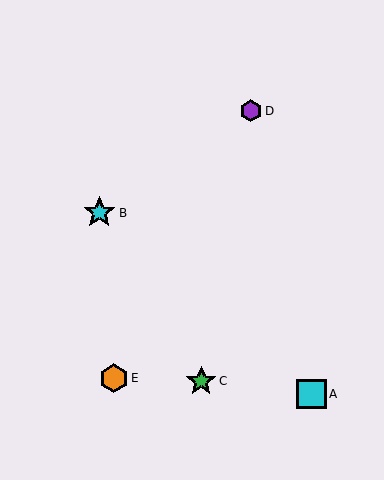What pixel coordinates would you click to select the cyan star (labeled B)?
Click at (99, 213) to select the cyan star B.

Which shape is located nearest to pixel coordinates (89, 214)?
The cyan star (labeled B) at (99, 213) is nearest to that location.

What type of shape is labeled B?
Shape B is a cyan star.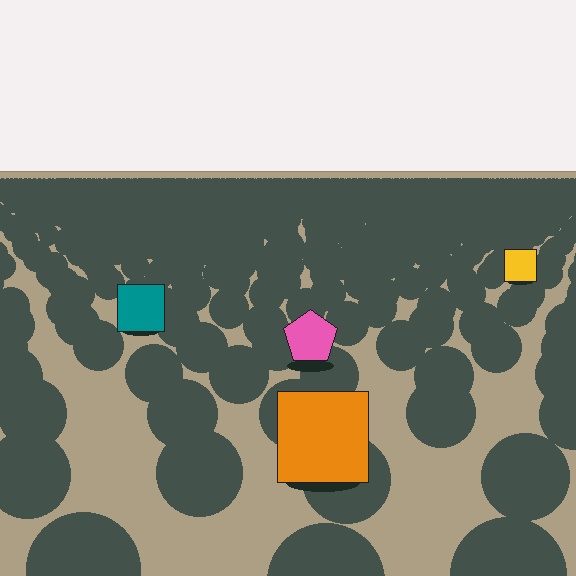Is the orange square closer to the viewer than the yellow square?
Yes. The orange square is closer — you can tell from the texture gradient: the ground texture is coarser near it.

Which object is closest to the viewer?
The orange square is closest. The texture marks near it are larger and more spread out.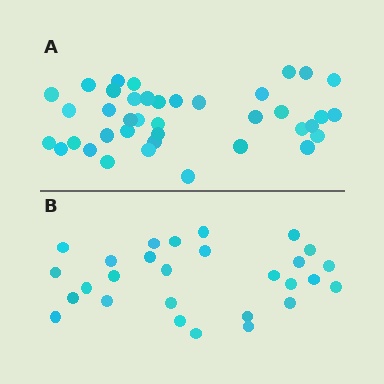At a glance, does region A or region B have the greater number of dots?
Region A (the top region) has more dots.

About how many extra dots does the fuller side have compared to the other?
Region A has roughly 12 or so more dots than region B.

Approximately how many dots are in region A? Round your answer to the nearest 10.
About 40 dots. (The exact count is 39, which rounds to 40.)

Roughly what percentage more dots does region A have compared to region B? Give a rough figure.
About 40% more.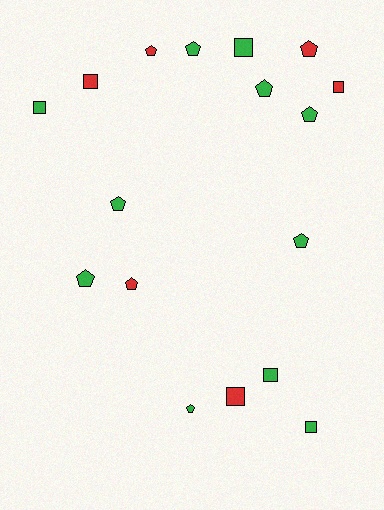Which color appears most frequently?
Green, with 11 objects.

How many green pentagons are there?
There are 7 green pentagons.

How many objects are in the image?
There are 17 objects.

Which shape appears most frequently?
Pentagon, with 10 objects.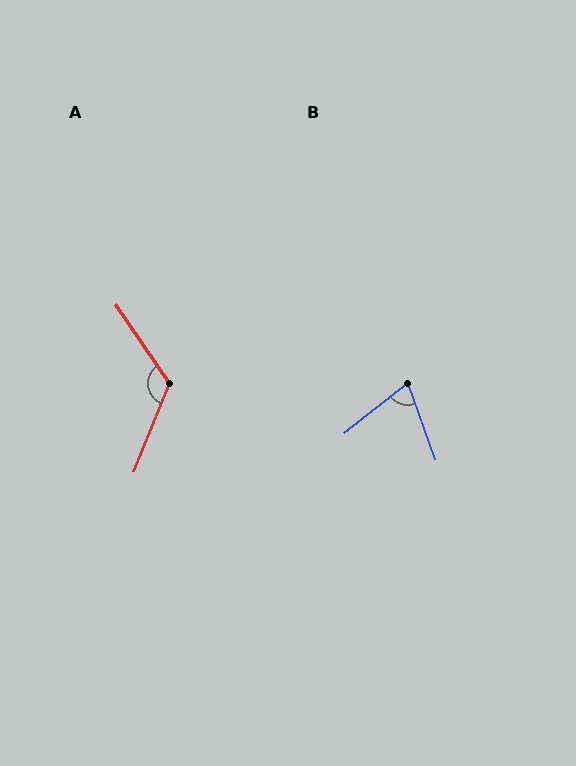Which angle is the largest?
A, at approximately 124 degrees.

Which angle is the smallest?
B, at approximately 72 degrees.